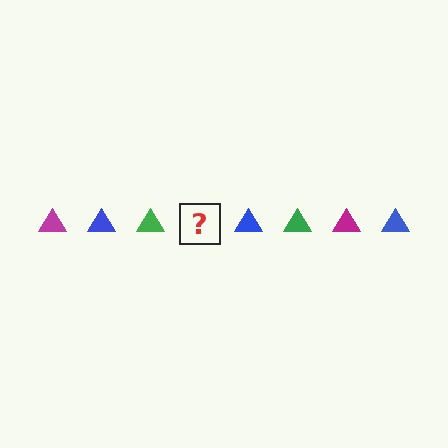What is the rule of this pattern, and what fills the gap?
The rule is that the pattern cycles through magenta, blue, green triangles. The gap should be filled with a magenta triangle.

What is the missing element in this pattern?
The missing element is a magenta triangle.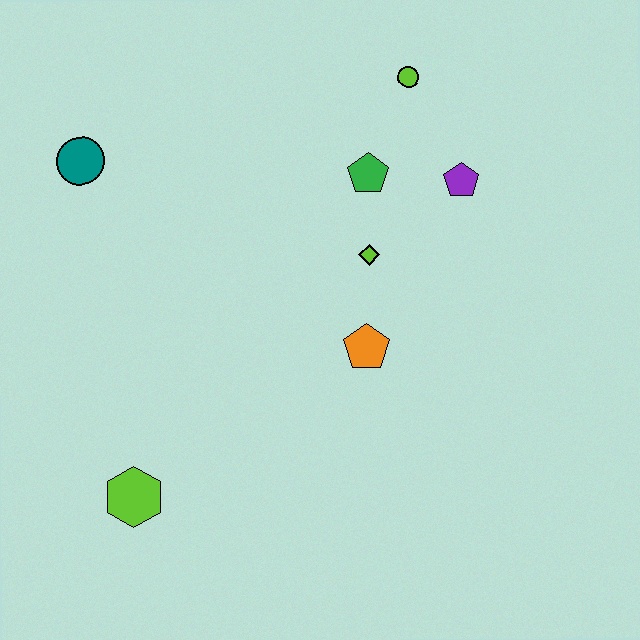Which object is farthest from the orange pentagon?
The teal circle is farthest from the orange pentagon.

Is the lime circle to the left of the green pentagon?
No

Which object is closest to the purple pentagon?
The green pentagon is closest to the purple pentagon.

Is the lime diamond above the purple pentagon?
No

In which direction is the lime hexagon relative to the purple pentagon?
The lime hexagon is to the left of the purple pentagon.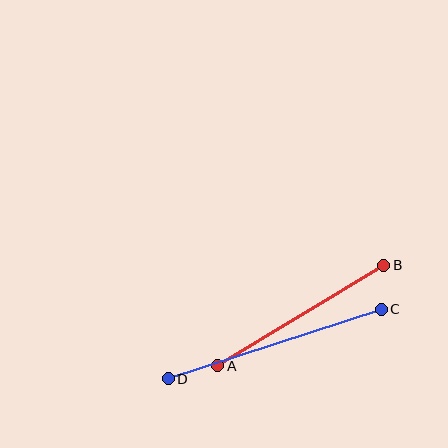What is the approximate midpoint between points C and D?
The midpoint is at approximately (275, 344) pixels.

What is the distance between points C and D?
The distance is approximately 224 pixels.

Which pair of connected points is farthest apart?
Points C and D are farthest apart.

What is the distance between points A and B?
The distance is approximately 194 pixels.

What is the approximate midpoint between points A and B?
The midpoint is at approximately (301, 316) pixels.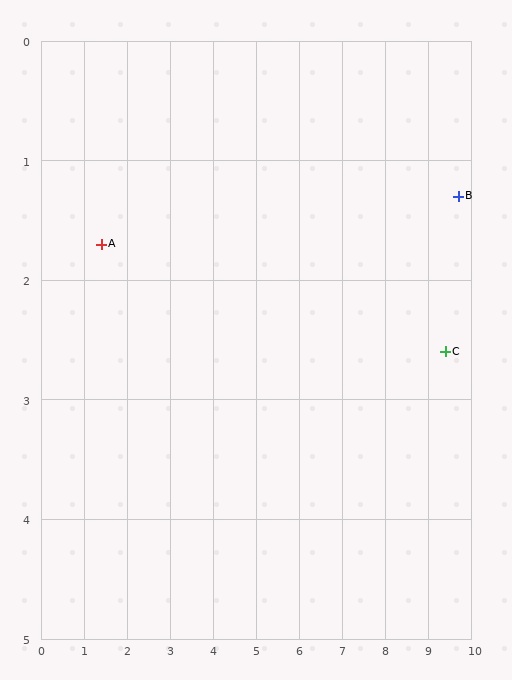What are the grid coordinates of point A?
Point A is at approximately (1.4, 1.7).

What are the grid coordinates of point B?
Point B is at approximately (9.7, 1.3).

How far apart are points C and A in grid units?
Points C and A are about 8.1 grid units apart.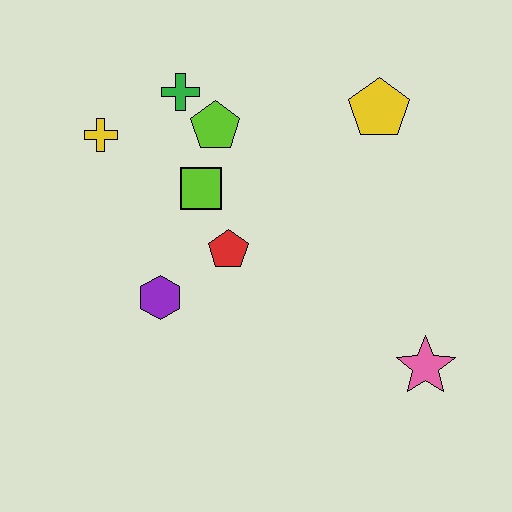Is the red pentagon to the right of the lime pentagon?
Yes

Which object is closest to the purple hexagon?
The red pentagon is closest to the purple hexagon.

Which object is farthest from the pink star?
The yellow cross is farthest from the pink star.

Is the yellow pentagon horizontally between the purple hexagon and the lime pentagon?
No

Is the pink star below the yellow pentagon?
Yes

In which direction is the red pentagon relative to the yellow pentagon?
The red pentagon is to the left of the yellow pentagon.